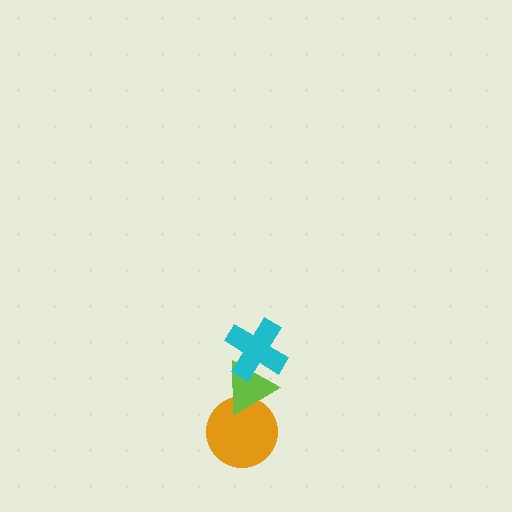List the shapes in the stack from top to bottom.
From top to bottom: the cyan cross, the lime triangle, the orange circle.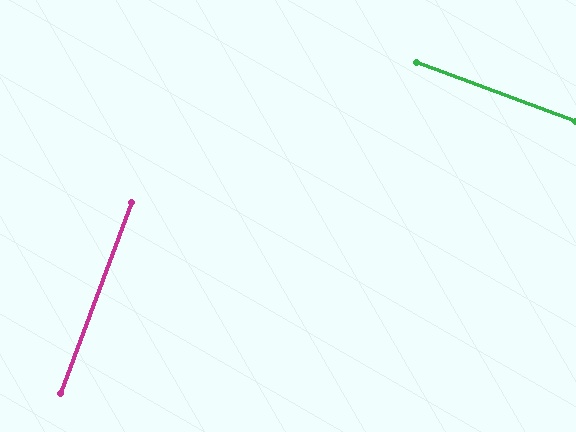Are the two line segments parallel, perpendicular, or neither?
Perpendicular — they meet at approximately 90°.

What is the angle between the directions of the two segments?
Approximately 90 degrees.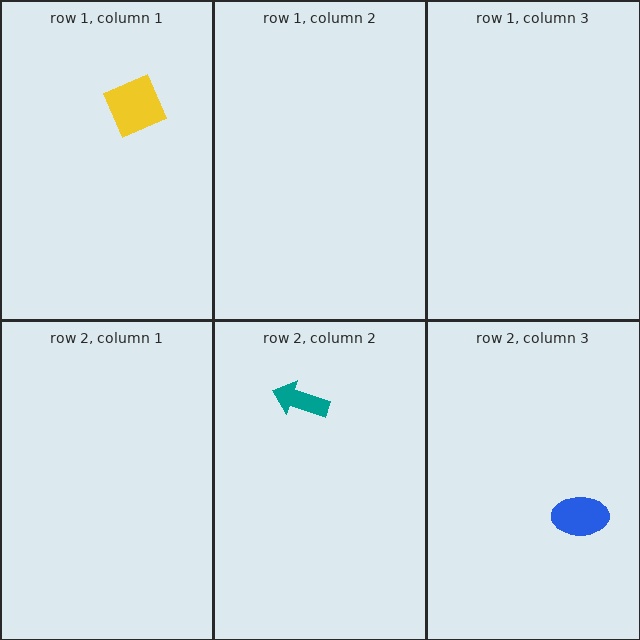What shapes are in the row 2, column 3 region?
The blue ellipse.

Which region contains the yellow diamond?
The row 1, column 1 region.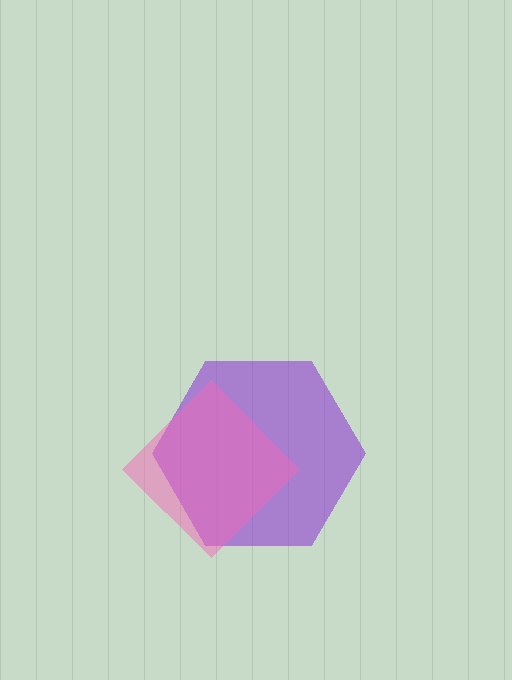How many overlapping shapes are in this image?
There are 2 overlapping shapes in the image.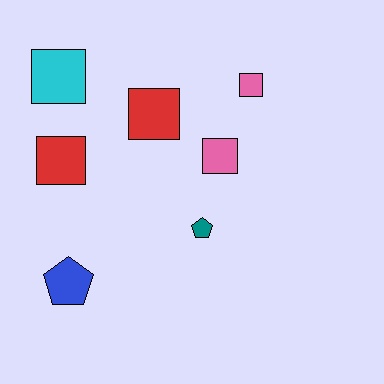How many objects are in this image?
There are 7 objects.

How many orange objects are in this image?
There are no orange objects.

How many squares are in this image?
There are 5 squares.